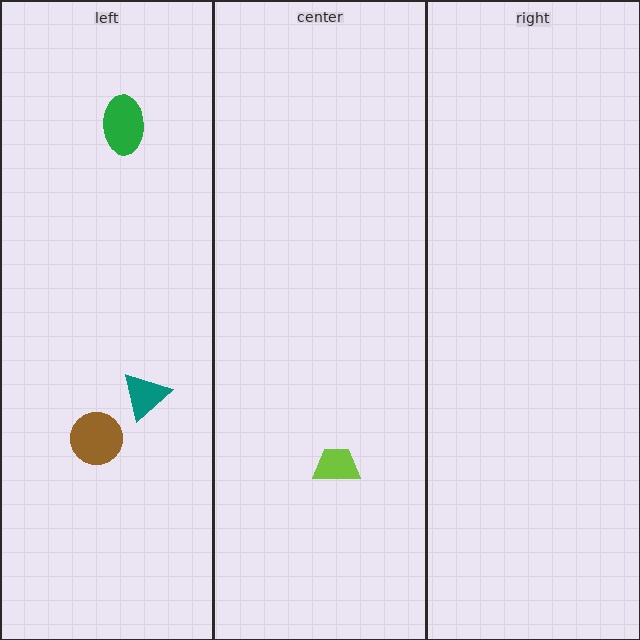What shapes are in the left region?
The brown circle, the green ellipse, the teal triangle.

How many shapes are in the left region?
3.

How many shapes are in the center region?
1.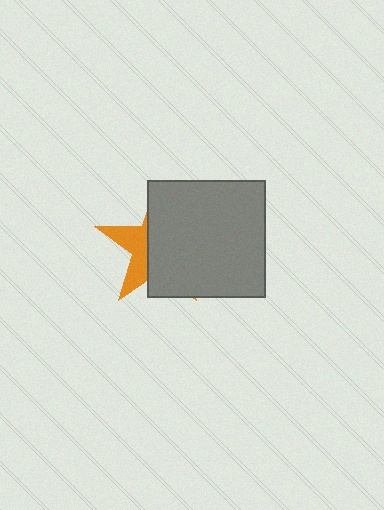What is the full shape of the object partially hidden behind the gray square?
The partially hidden object is an orange star.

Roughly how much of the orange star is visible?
A small part of it is visible (roughly 34%).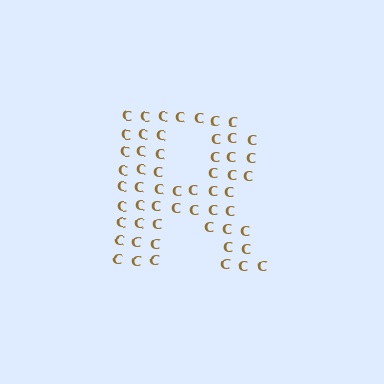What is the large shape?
The large shape is the letter R.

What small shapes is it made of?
It is made of small letter C's.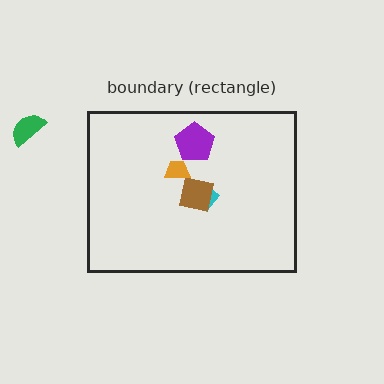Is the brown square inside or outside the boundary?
Inside.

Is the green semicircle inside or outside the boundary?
Outside.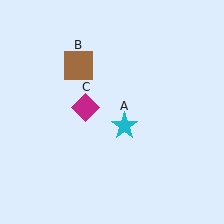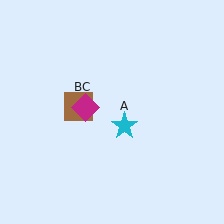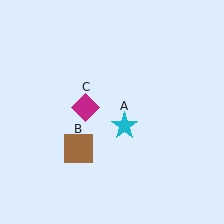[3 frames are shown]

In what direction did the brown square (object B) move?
The brown square (object B) moved down.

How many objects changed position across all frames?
1 object changed position: brown square (object B).